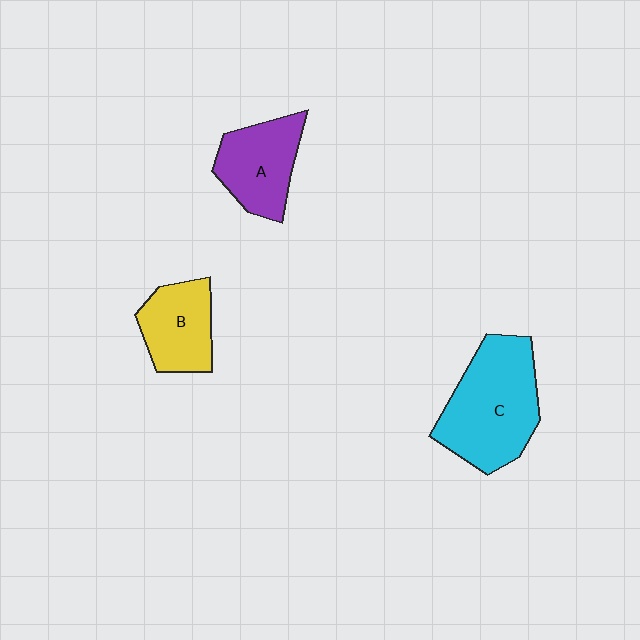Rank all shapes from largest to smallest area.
From largest to smallest: C (cyan), A (purple), B (yellow).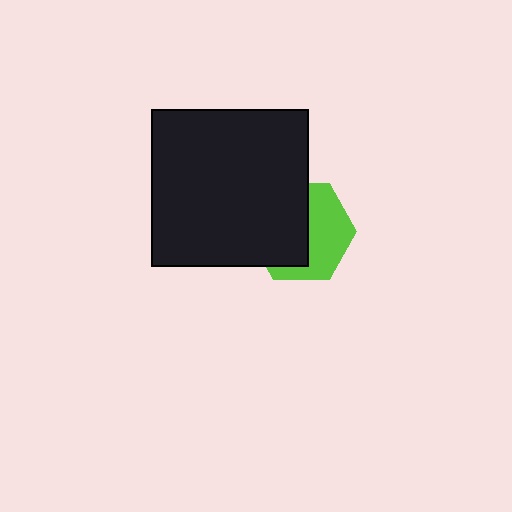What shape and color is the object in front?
The object in front is a black square.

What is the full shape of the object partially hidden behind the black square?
The partially hidden object is a lime hexagon.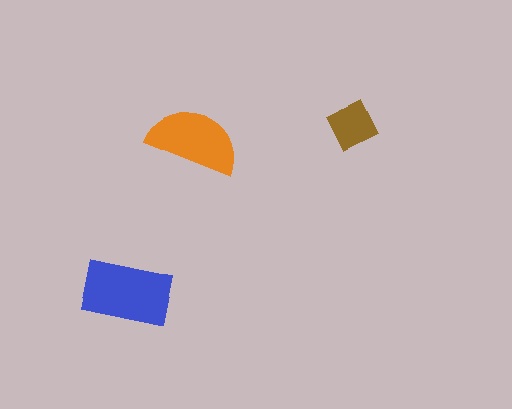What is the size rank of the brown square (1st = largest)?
3rd.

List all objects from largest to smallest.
The blue rectangle, the orange semicircle, the brown square.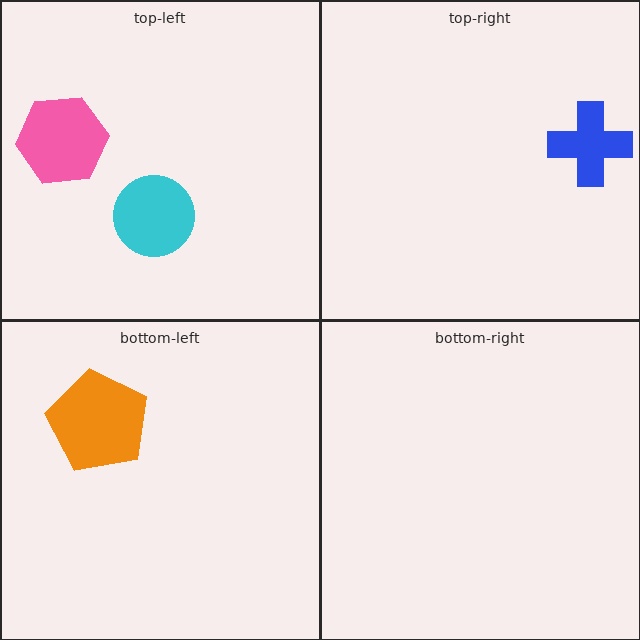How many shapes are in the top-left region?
2.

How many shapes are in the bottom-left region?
1.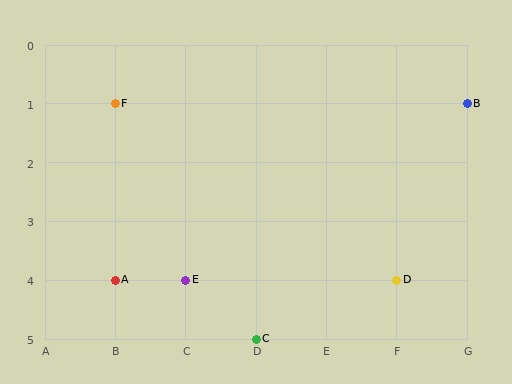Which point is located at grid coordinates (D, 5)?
Point C is at (D, 5).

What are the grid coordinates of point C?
Point C is at grid coordinates (D, 5).